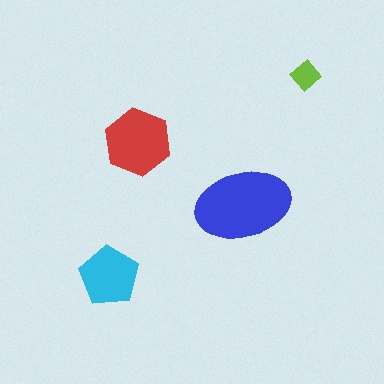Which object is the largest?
The blue ellipse.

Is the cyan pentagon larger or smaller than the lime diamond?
Larger.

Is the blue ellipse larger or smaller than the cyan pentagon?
Larger.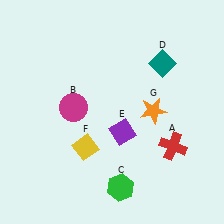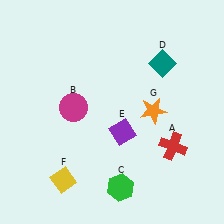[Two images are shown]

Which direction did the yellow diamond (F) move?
The yellow diamond (F) moved down.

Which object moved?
The yellow diamond (F) moved down.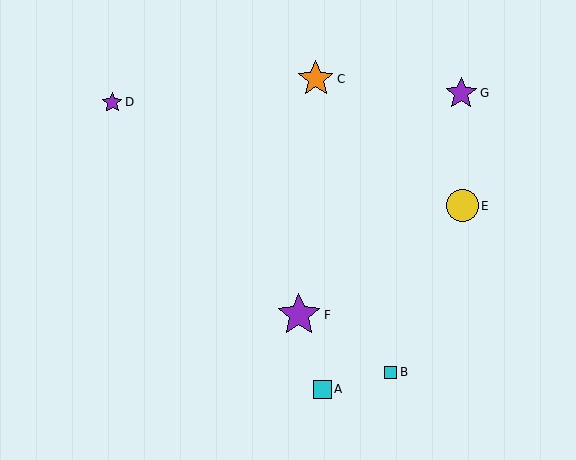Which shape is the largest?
The purple star (labeled F) is the largest.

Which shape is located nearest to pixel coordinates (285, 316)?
The purple star (labeled F) at (299, 315) is nearest to that location.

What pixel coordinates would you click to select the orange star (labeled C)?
Click at (316, 79) to select the orange star C.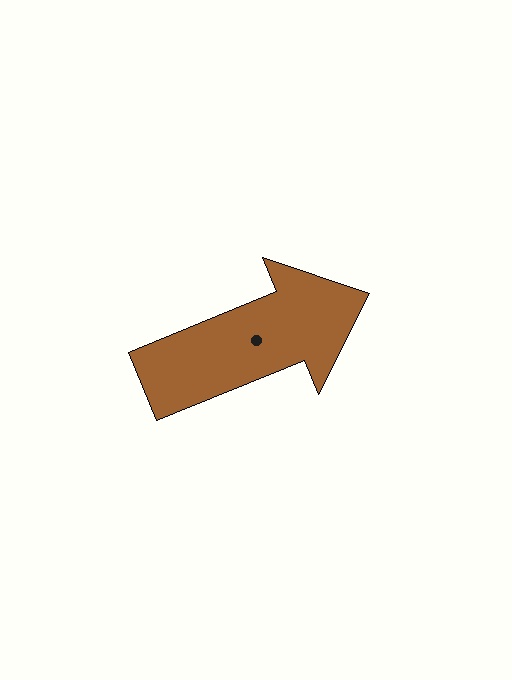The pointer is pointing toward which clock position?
Roughly 2 o'clock.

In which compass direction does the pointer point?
East.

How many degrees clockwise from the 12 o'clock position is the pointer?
Approximately 68 degrees.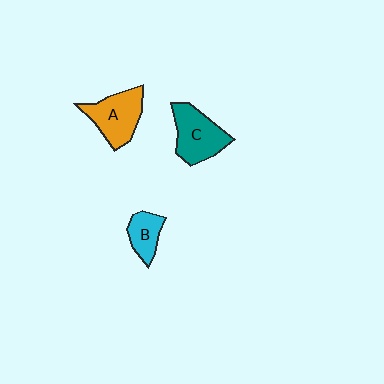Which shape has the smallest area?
Shape B (cyan).